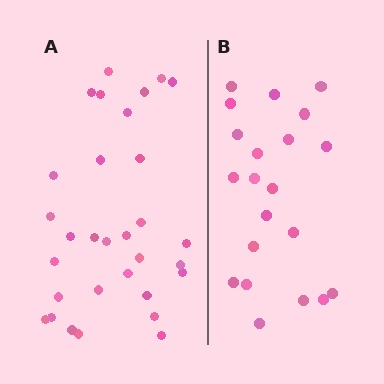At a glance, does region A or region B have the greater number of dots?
Region A (the left region) has more dots.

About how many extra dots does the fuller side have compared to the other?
Region A has roughly 10 or so more dots than region B.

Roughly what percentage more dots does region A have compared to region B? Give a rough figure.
About 50% more.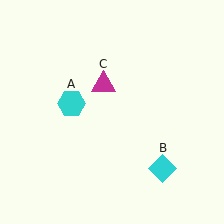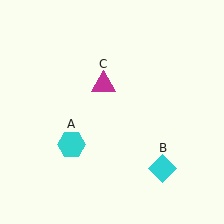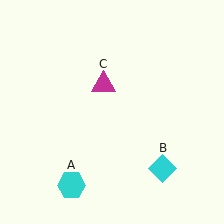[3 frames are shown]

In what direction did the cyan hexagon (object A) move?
The cyan hexagon (object A) moved down.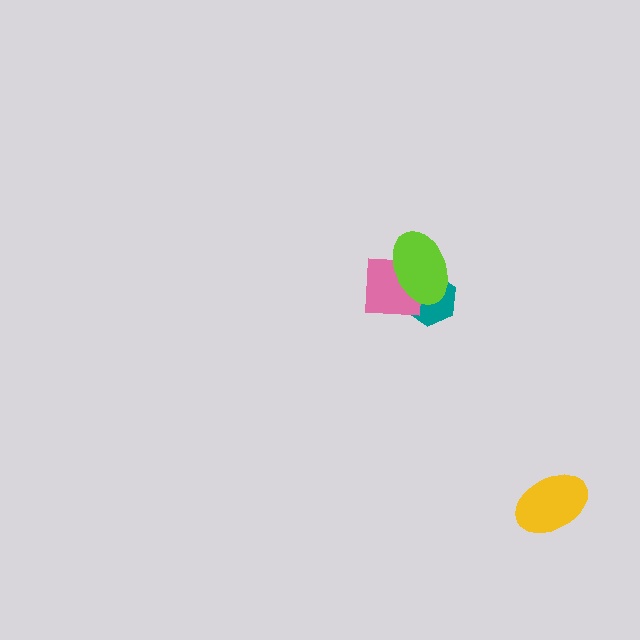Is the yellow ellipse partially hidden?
No, no other shape covers it.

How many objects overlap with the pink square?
2 objects overlap with the pink square.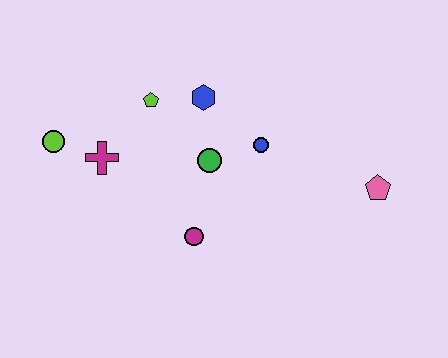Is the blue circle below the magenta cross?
No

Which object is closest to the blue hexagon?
The lime pentagon is closest to the blue hexagon.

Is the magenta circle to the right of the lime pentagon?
Yes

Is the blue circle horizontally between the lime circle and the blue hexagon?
No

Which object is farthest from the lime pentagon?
The pink pentagon is farthest from the lime pentagon.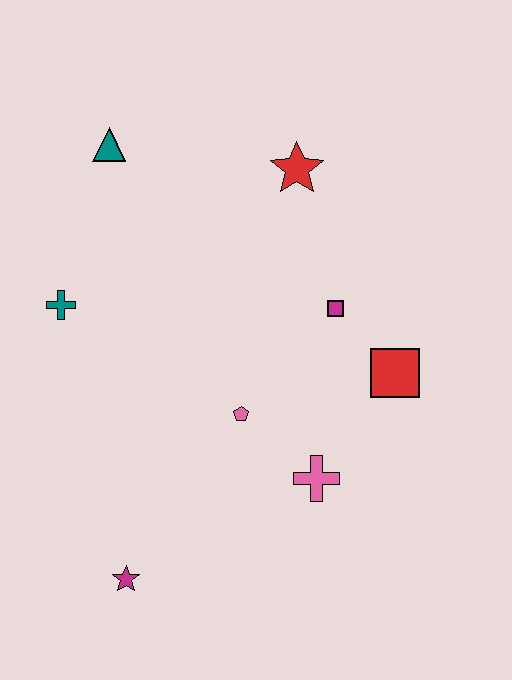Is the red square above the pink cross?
Yes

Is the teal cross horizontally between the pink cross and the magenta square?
No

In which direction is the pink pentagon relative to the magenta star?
The pink pentagon is above the magenta star.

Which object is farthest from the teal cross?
The red square is farthest from the teal cross.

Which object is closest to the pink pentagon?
The pink cross is closest to the pink pentagon.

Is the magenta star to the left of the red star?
Yes